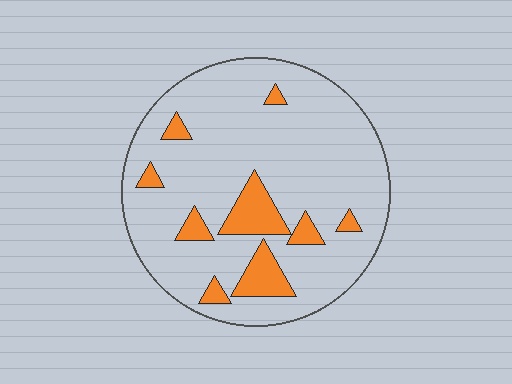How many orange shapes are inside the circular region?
9.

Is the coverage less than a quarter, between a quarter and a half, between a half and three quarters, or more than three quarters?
Less than a quarter.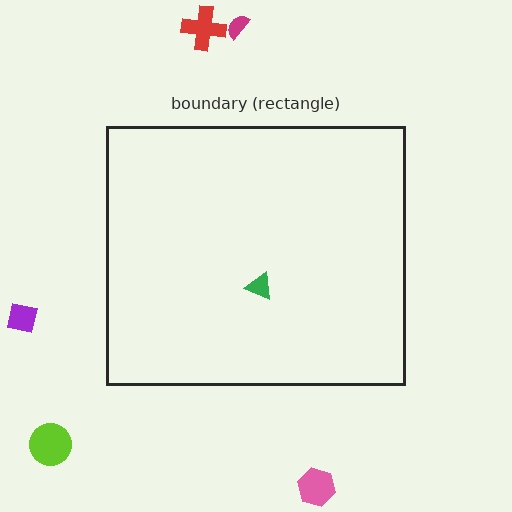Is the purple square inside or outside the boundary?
Outside.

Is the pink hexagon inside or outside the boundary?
Outside.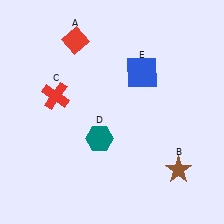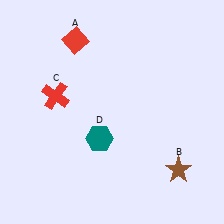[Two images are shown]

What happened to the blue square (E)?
The blue square (E) was removed in Image 2. It was in the top-right area of Image 1.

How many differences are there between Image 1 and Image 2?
There is 1 difference between the two images.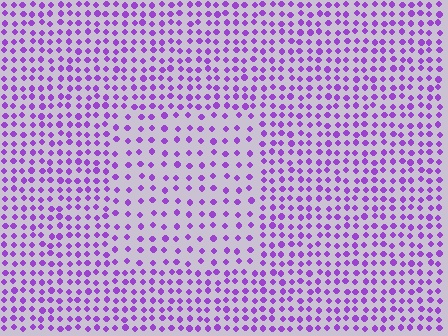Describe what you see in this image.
The image contains small purple elements arranged at two different densities. A rectangle-shaped region is visible where the elements are less densely packed than the surrounding area.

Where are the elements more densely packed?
The elements are more densely packed outside the rectangle boundary.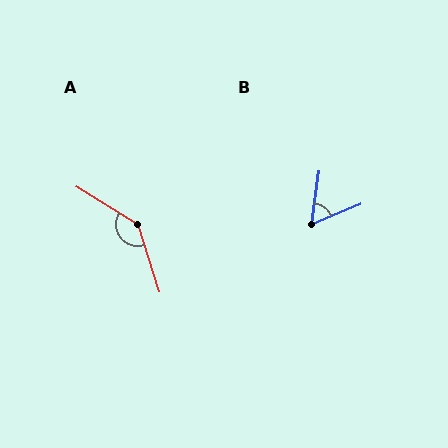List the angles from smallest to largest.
B (59°), A (139°).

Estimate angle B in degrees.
Approximately 59 degrees.